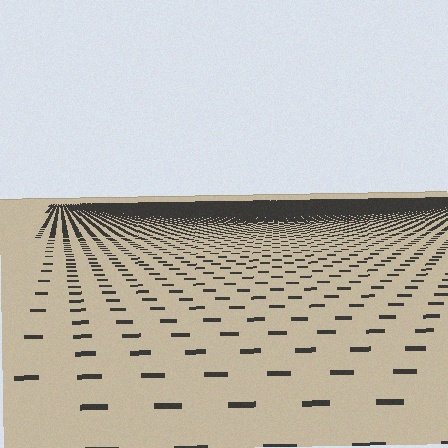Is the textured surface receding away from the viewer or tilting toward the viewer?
The surface is receding away from the viewer. Texture elements get smaller and denser toward the top.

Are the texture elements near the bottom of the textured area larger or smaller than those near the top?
Larger. Near the bottom, elements are closer to the viewer and appear at a bigger on-screen size.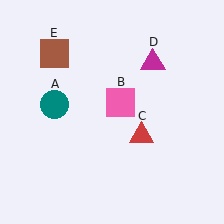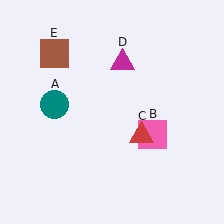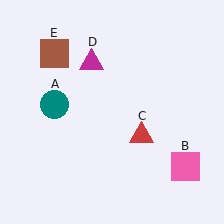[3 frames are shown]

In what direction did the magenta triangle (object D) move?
The magenta triangle (object D) moved left.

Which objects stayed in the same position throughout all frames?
Teal circle (object A) and red triangle (object C) and brown square (object E) remained stationary.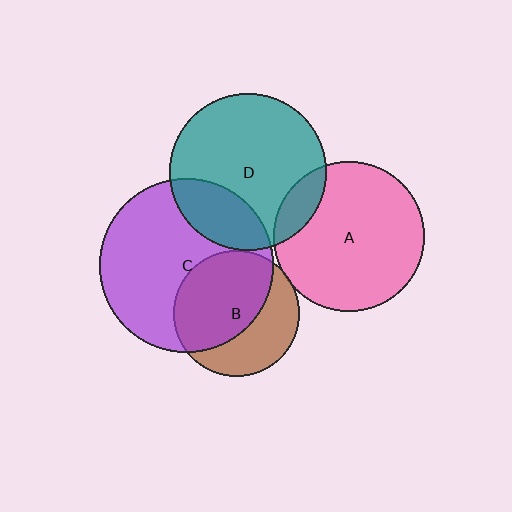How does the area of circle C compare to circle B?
Approximately 1.9 times.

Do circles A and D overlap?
Yes.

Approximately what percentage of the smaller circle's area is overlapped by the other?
Approximately 15%.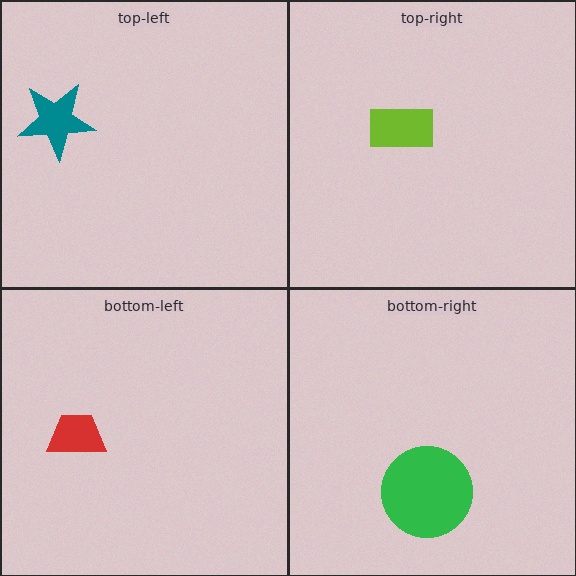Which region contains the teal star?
The top-left region.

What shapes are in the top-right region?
The lime rectangle.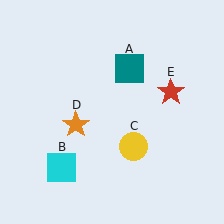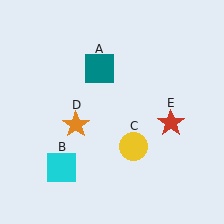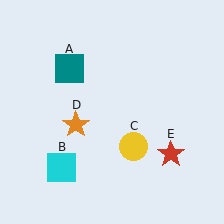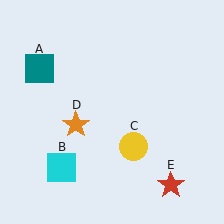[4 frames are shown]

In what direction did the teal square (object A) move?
The teal square (object A) moved left.